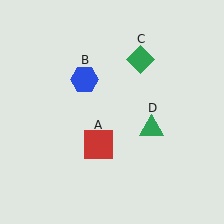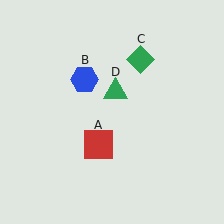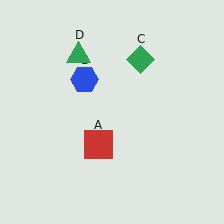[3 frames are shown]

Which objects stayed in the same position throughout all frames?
Red square (object A) and blue hexagon (object B) and green diamond (object C) remained stationary.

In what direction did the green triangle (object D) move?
The green triangle (object D) moved up and to the left.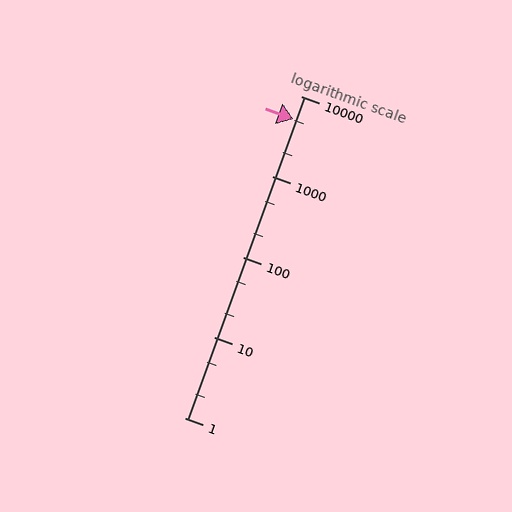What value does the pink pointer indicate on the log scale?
The pointer indicates approximately 5200.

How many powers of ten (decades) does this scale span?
The scale spans 4 decades, from 1 to 10000.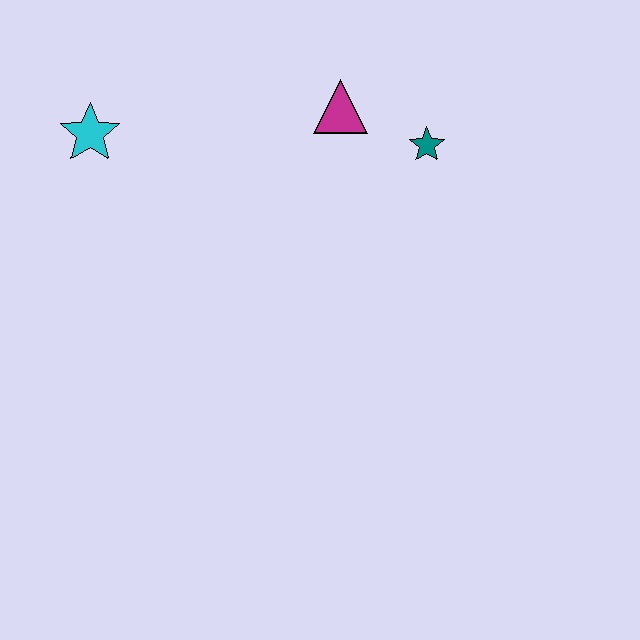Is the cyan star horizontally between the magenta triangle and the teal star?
No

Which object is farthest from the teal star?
The cyan star is farthest from the teal star.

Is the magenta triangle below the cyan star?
No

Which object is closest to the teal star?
The magenta triangle is closest to the teal star.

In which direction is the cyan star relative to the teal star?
The cyan star is to the left of the teal star.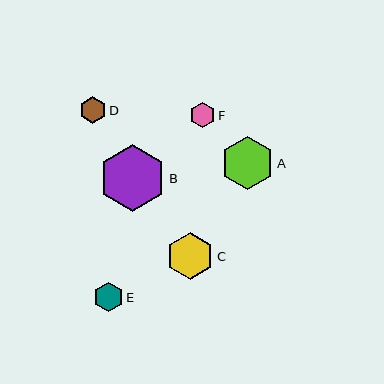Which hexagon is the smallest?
Hexagon F is the smallest with a size of approximately 25 pixels.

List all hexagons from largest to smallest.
From largest to smallest: B, A, C, E, D, F.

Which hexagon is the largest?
Hexagon B is the largest with a size of approximately 67 pixels.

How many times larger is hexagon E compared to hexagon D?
Hexagon E is approximately 1.1 times the size of hexagon D.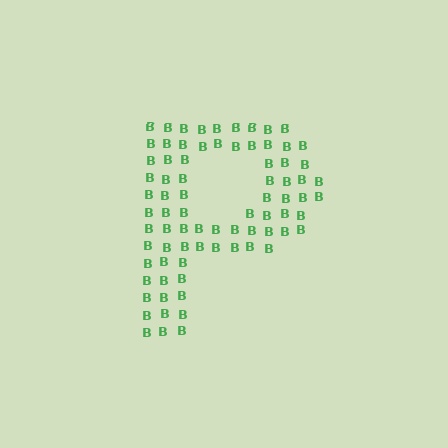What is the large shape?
The large shape is the letter P.